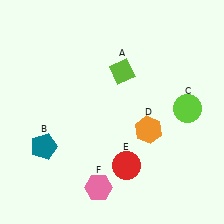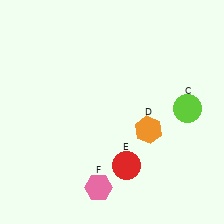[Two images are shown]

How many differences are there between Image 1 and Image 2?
There are 2 differences between the two images.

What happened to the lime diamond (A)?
The lime diamond (A) was removed in Image 2. It was in the top-right area of Image 1.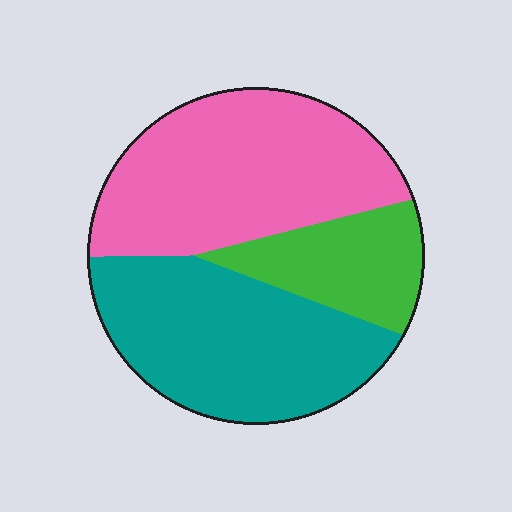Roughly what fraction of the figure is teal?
Teal takes up about two fifths (2/5) of the figure.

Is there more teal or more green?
Teal.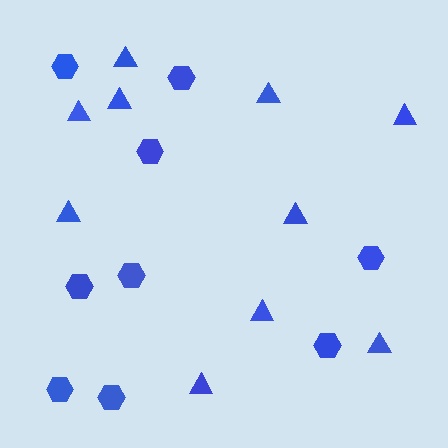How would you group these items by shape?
There are 2 groups: one group of hexagons (9) and one group of triangles (10).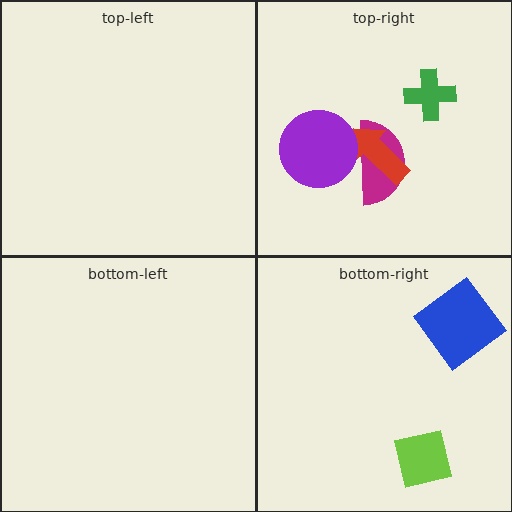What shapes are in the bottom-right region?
The lime square, the blue diamond.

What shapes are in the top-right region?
The green cross, the magenta semicircle, the red arrow, the purple circle.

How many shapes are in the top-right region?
4.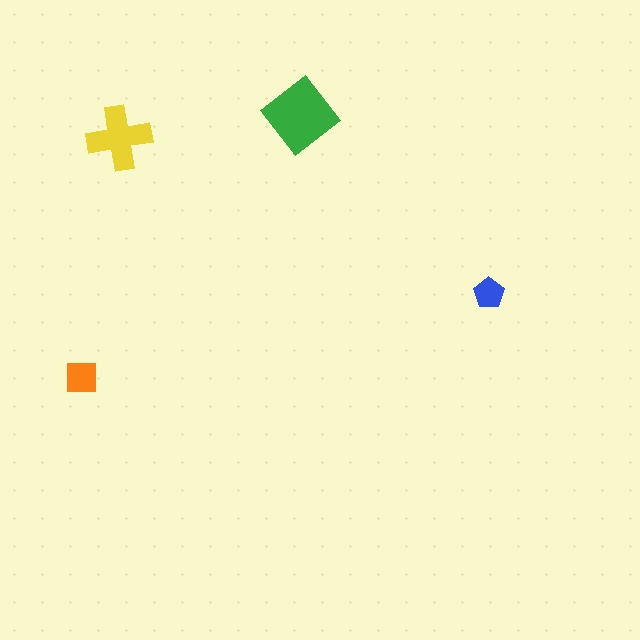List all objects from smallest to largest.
The blue pentagon, the orange square, the yellow cross, the green diamond.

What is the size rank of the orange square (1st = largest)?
3rd.